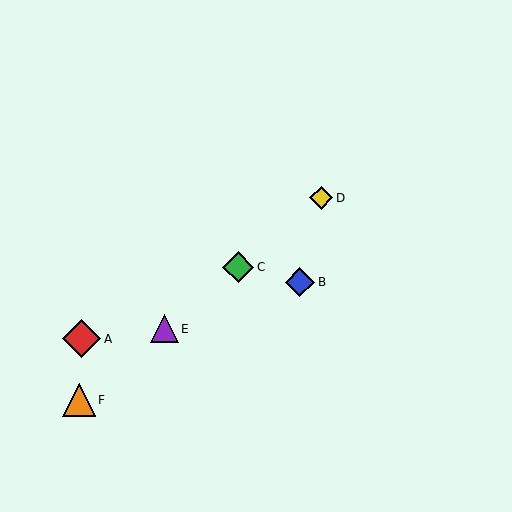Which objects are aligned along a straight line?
Objects C, D, E, F are aligned along a straight line.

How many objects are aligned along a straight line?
4 objects (C, D, E, F) are aligned along a straight line.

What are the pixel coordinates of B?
Object B is at (300, 282).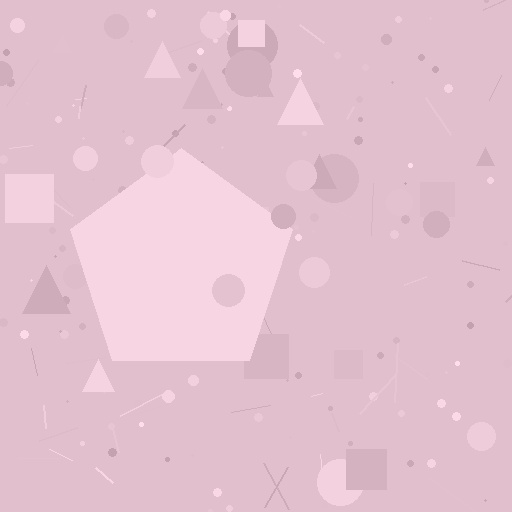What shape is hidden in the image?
A pentagon is hidden in the image.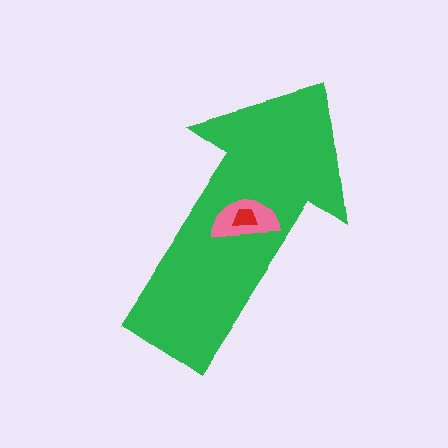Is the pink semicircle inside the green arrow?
Yes.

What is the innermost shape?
The red trapezoid.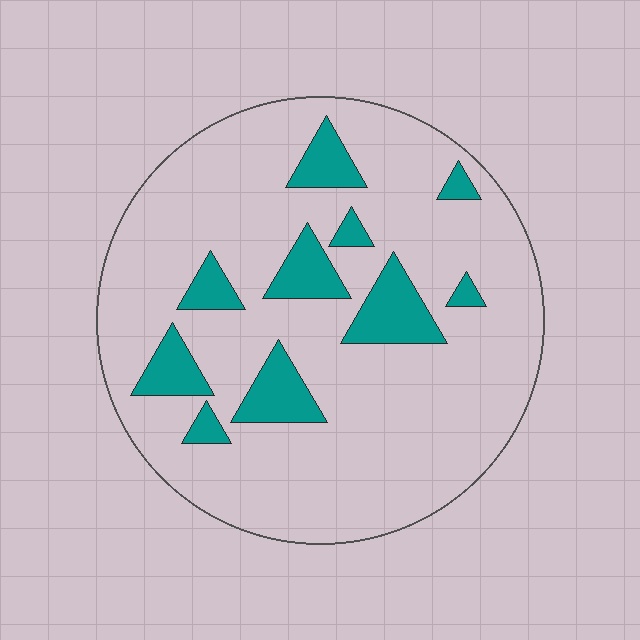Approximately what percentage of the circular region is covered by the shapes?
Approximately 15%.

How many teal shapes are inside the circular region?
10.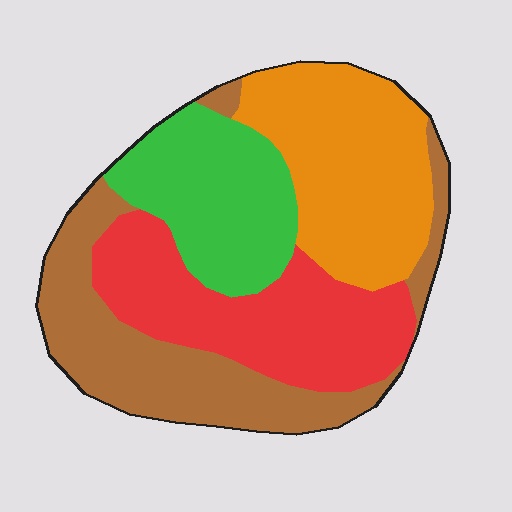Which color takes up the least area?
Green, at roughly 20%.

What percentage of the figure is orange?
Orange takes up between a sixth and a third of the figure.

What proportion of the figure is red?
Red takes up about one quarter (1/4) of the figure.